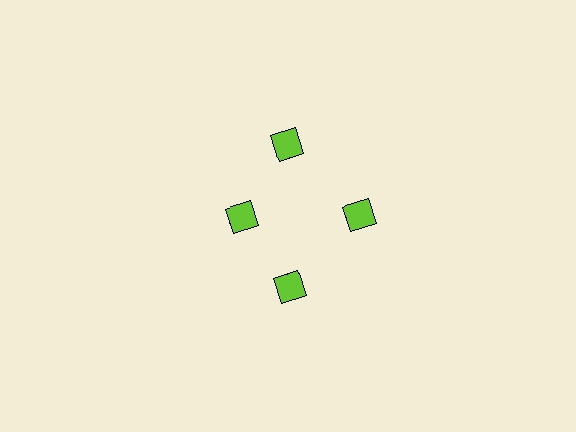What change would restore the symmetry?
The symmetry would be restored by moving it outward, back onto the ring so that all 4 diamonds sit at equal angles and equal distance from the center.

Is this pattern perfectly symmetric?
No. The 4 lime diamonds are arranged in a ring, but one element near the 9 o'clock position is pulled inward toward the center, breaking the 4-fold rotational symmetry.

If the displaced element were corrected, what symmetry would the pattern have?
It would have 4-fold rotational symmetry — the pattern would map onto itself every 90 degrees.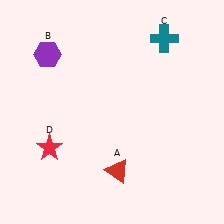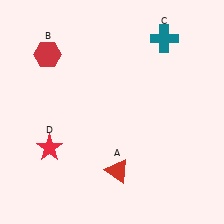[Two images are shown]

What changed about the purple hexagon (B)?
In Image 1, B is purple. In Image 2, it changed to red.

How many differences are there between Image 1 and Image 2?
There is 1 difference between the two images.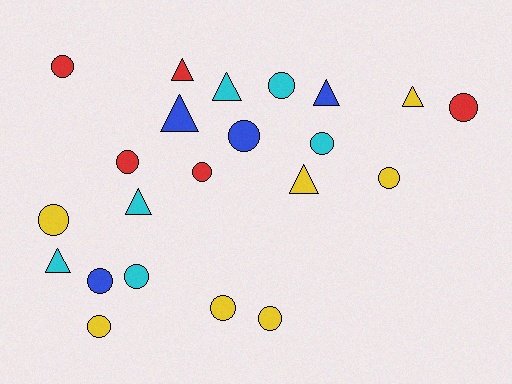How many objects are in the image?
There are 22 objects.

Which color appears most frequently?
Yellow, with 7 objects.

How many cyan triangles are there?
There are 3 cyan triangles.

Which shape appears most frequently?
Circle, with 14 objects.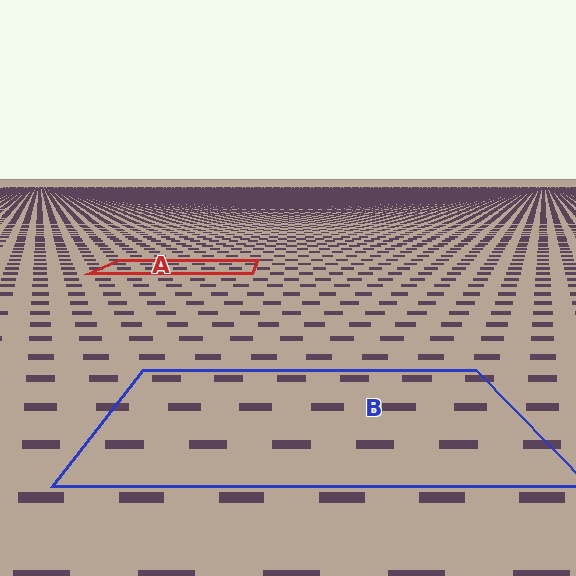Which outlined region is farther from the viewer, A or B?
Region A is farther from the viewer — the texture elements inside it appear smaller and more densely packed.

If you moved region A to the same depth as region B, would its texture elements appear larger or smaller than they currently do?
They would appear larger. At a closer depth, the same texture elements are projected at a bigger on-screen size.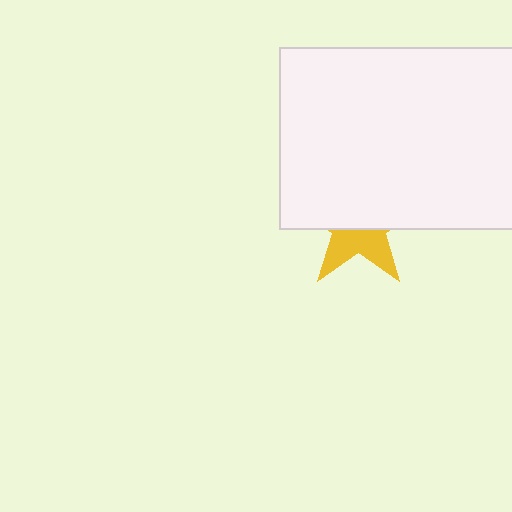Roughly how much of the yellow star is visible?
A small part of it is visible (roughly 41%).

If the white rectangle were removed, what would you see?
You would see the complete yellow star.